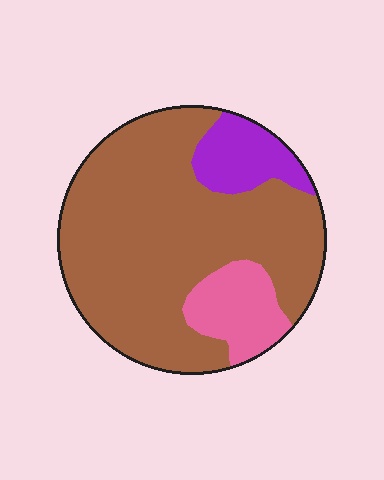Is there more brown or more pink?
Brown.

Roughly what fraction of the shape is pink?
Pink takes up less than a sixth of the shape.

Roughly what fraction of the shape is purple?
Purple takes up less than a quarter of the shape.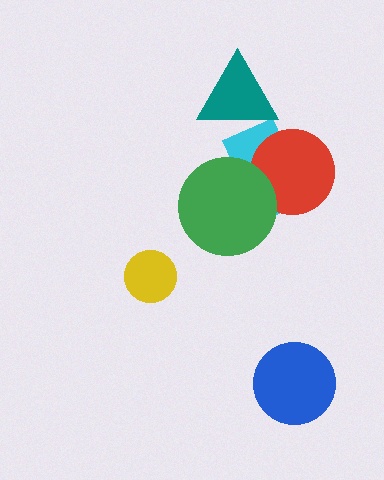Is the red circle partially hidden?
Yes, it is partially covered by another shape.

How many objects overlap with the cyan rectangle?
3 objects overlap with the cyan rectangle.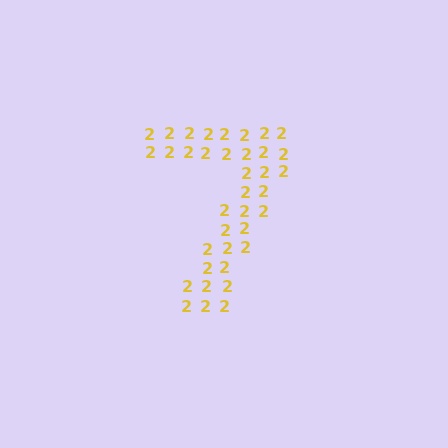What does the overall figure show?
The overall figure shows the digit 7.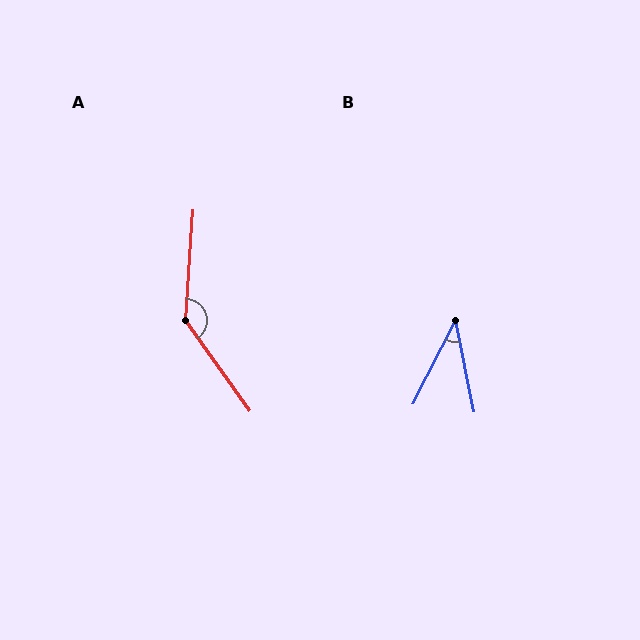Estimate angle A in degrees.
Approximately 141 degrees.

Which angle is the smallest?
B, at approximately 38 degrees.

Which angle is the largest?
A, at approximately 141 degrees.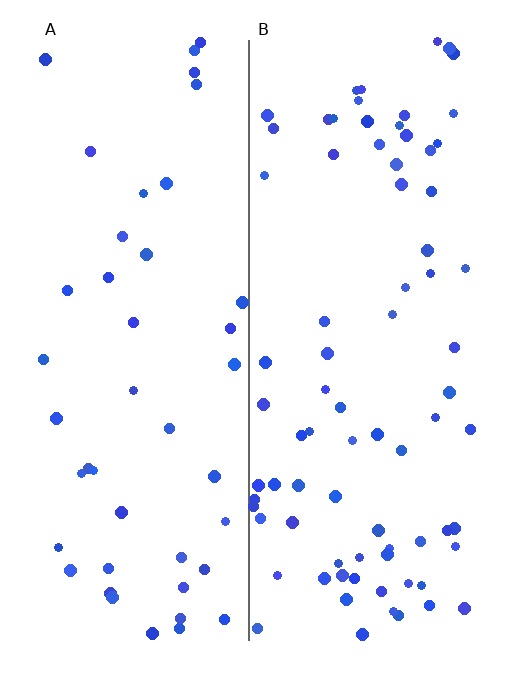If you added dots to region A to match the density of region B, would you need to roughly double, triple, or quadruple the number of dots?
Approximately double.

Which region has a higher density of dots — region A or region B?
B (the right).